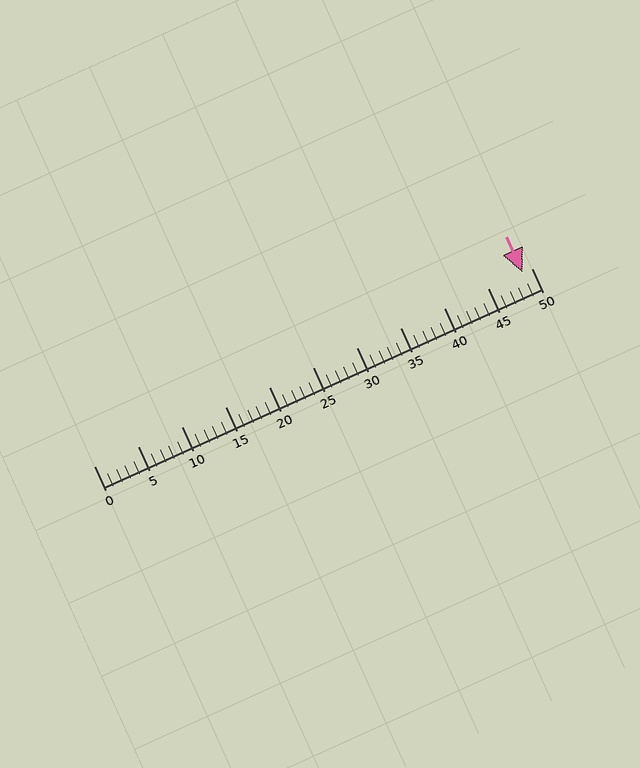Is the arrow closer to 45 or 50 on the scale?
The arrow is closer to 50.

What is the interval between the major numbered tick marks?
The major tick marks are spaced 5 units apart.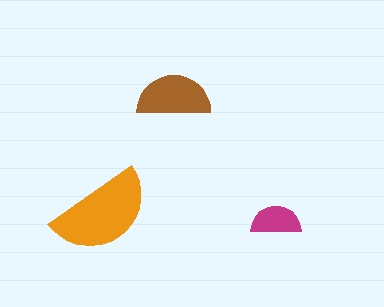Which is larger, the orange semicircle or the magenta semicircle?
The orange one.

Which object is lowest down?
The magenta semicircle is bottommost.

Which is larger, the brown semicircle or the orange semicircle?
The orange one.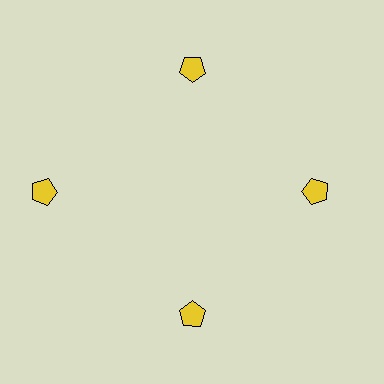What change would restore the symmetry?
The symmetry would be restored by moving it inward, back onto the ring so that all 4 pentagons sit at equal angles and equal distance from the center.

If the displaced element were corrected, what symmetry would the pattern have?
It would have 4-fold rotational symmetry — the pattern would map onto itself every 90 degrees.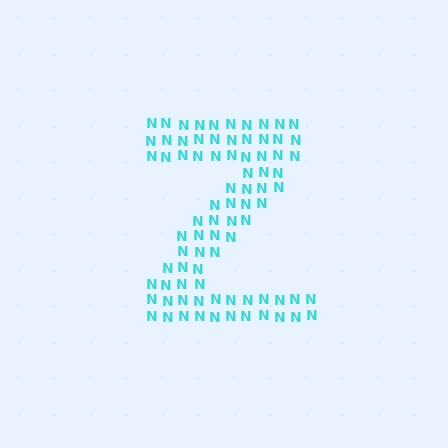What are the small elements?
The small elements are letter N's.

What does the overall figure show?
The overall figure shows the letter Z.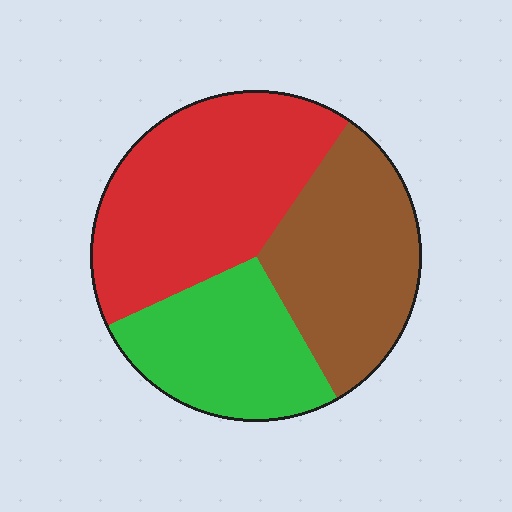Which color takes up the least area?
Green, at roughly 25%.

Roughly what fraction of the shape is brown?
Brown covers 32% of the shape.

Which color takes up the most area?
Red, at roughly 40%.